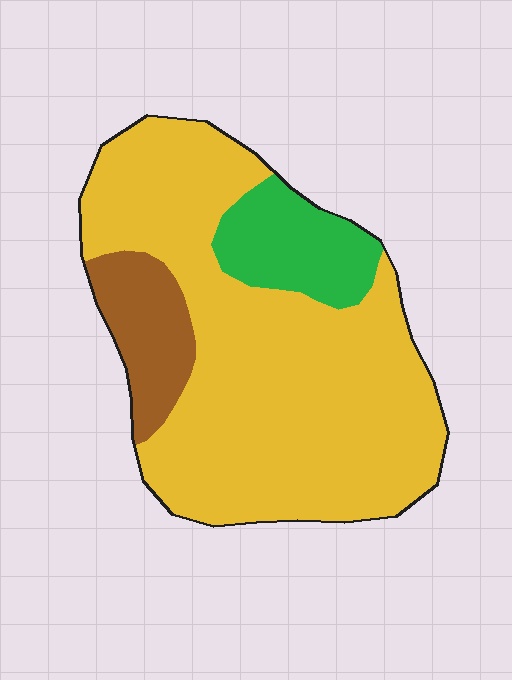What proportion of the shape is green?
Green covers about 15% of the shape.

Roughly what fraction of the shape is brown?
Brown covers 12% of the shape.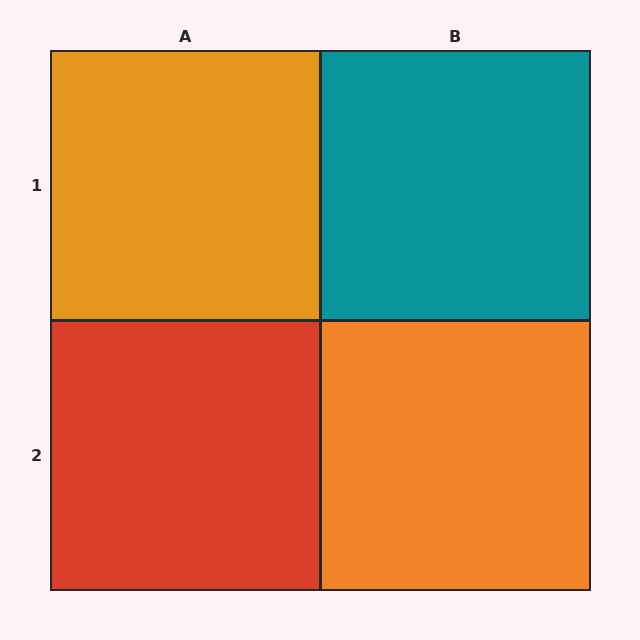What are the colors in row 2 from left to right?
Red, orange.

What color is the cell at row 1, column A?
Orange.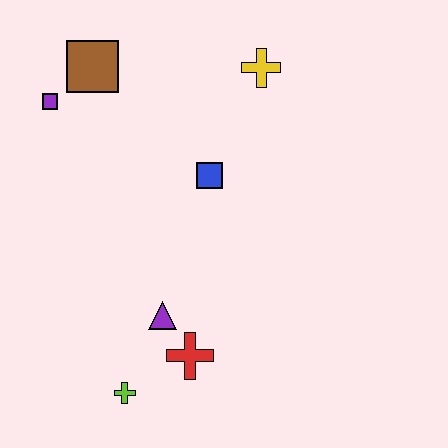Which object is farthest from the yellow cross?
The lime cross is farthest from the yellow cross.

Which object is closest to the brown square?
The purple square is closest to the brown square.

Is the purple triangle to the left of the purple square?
No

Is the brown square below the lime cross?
No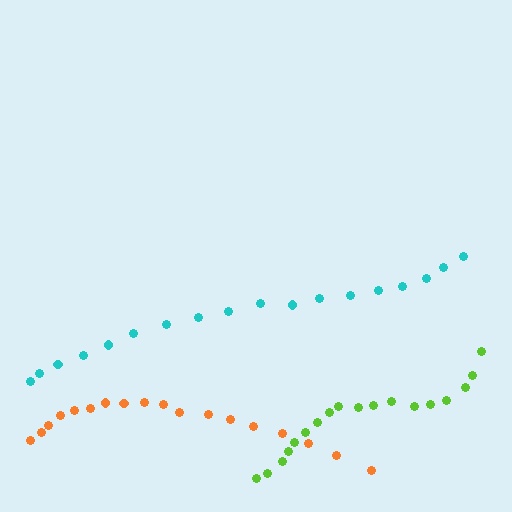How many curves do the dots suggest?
There are 3 distinct paths.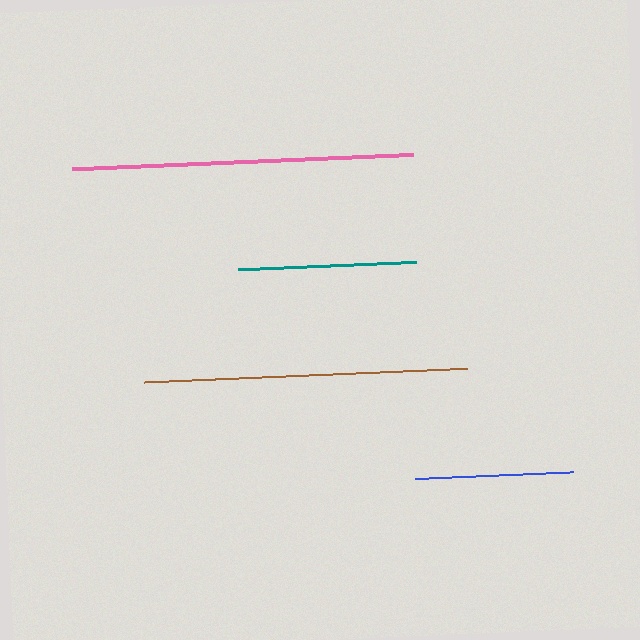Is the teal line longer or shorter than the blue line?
The teal line is longer than the blue line.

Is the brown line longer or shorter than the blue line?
The brown line is longer than the blue line.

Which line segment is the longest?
The pink line is the longest at approximately 342 pixels.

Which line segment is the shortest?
The blue line is the shortest at approximately 157 pixels.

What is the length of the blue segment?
The blue segment is approximately 157 pixels long.